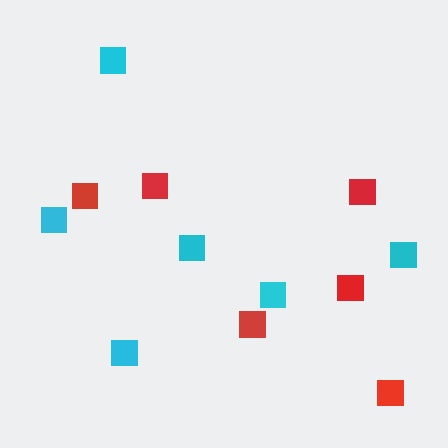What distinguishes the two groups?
There are 2 groups: one group of red squares (6) and one group of cyan squares (6).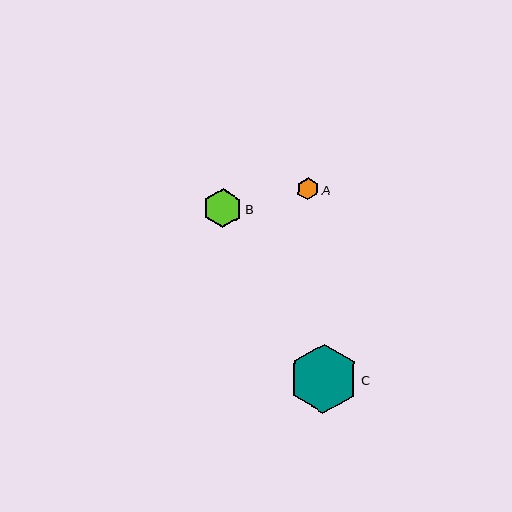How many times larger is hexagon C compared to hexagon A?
Hexagon C is approximately 3.1 times the size of hexagon A.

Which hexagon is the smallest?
Hexagon A is the smallest with a size of approximately 23 pixels.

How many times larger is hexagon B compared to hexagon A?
Hexagon B is approximately 1.7 times the size of hexagon A.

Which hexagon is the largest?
Hexagon C is the largest with a size of approximately 69 pixels.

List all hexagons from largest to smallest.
From largest to smallest: C, B, A.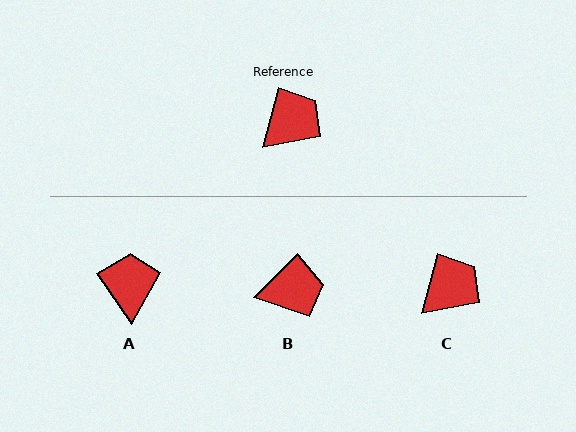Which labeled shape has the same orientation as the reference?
C.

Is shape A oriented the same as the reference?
No, it is off by about 49 degrees.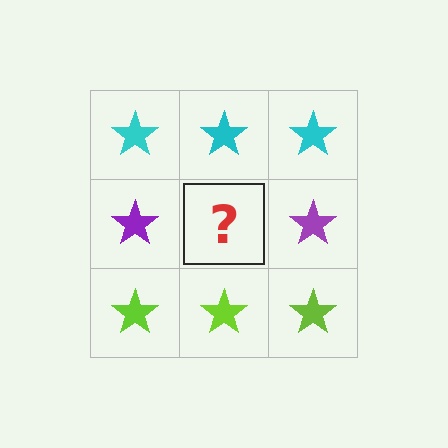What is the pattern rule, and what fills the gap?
The rule is that each row has a consistent color. The gap should be filled with a purple star.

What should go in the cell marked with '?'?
The missing cell should contain a purple star.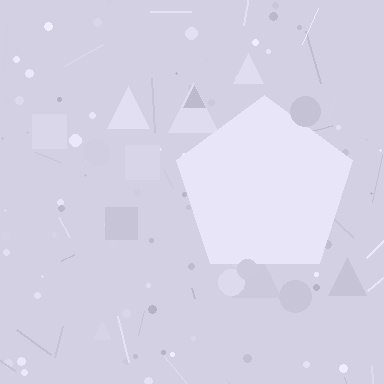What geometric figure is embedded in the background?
A pentagon is embedded in the background.